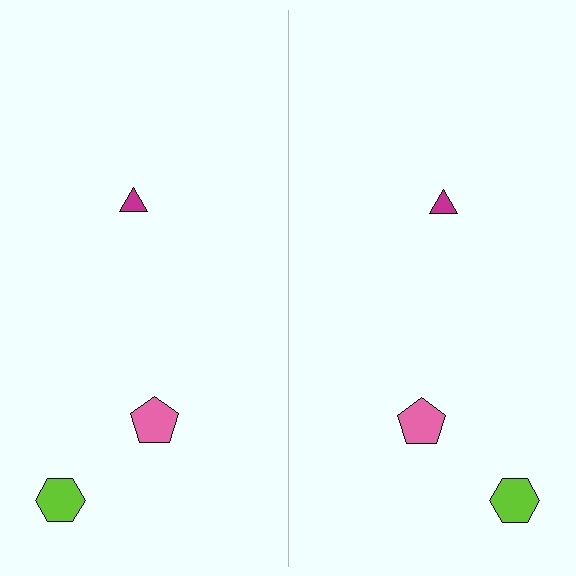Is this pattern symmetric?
Yes, this pattern has bilateral (reflection) symmetry.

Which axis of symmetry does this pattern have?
The pattern has a vertical axis of symmetry running through the center of the image.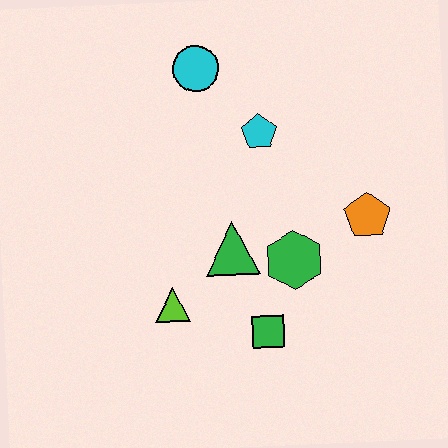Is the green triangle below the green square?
No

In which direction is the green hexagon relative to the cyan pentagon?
The green hexagon is below the cyan pentagon.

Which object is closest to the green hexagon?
The green triangle is closest to the green hexagon.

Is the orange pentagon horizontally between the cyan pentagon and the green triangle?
No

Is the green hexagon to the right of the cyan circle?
Yes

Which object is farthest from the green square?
The cyan circle is farthest from the green square.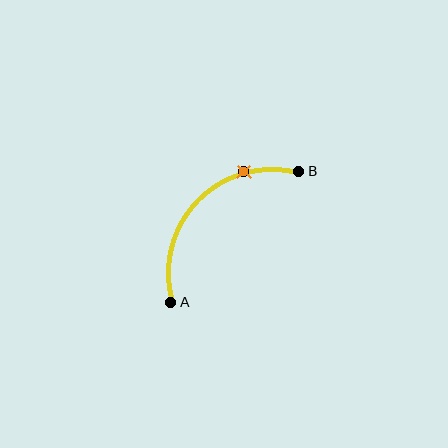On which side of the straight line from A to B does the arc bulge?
The arc bulges above and to the left of the straight line connecting A and B.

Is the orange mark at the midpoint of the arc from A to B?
No. The orange mark lies on the arc but is closer to endpoint B. The arc midpoint would be at the point on the curve equidistant along the arc from both A and B.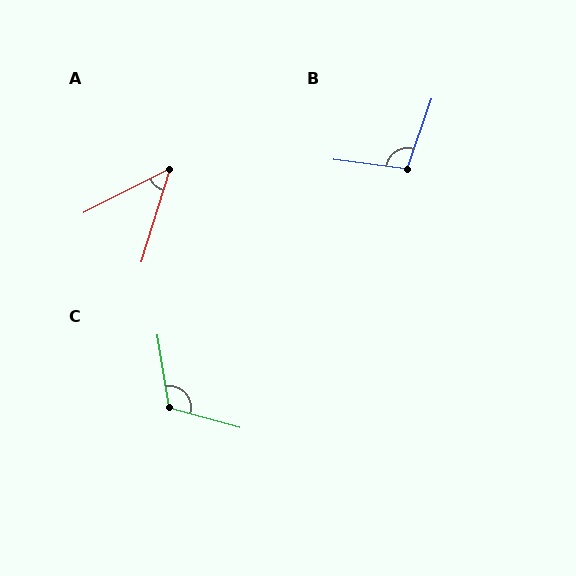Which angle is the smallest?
A, at approximately 46 degrees.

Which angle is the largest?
C, at approximately 114 degrees.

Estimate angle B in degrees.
Approximately 102 degrees.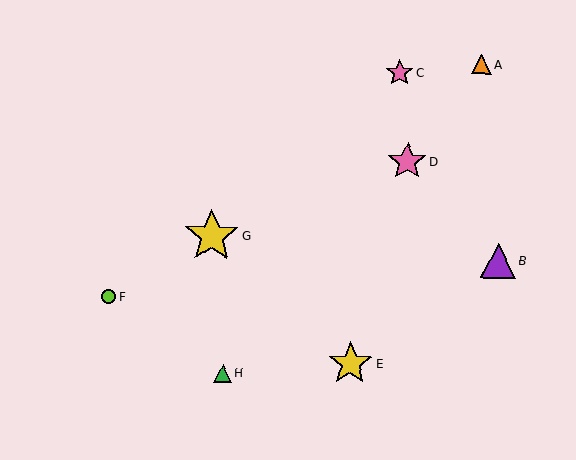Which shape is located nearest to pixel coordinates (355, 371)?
The yellow star (labeled E) at (350, 363) is nearest to that location.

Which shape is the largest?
The yellow star (labeled G) is the largest.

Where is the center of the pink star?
The center of the pink star is at (407, 162).